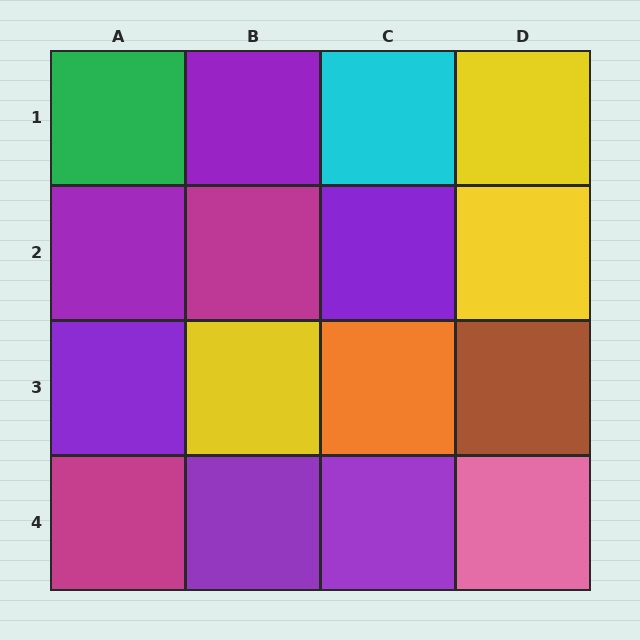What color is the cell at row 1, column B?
Purple.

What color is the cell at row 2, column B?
Magenta.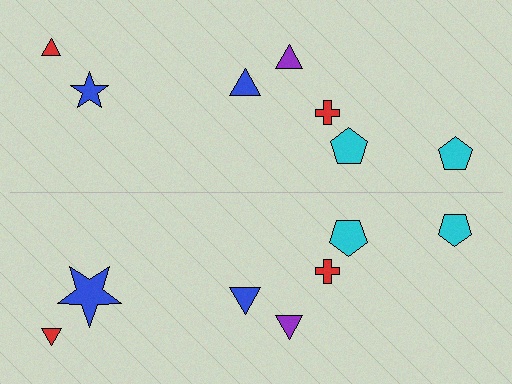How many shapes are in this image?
There are 14 shapes in this image.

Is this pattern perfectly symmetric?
No, the pattern is not perfectly symmetric. The blue star on the bottom side has a different size than its mirror counterpart.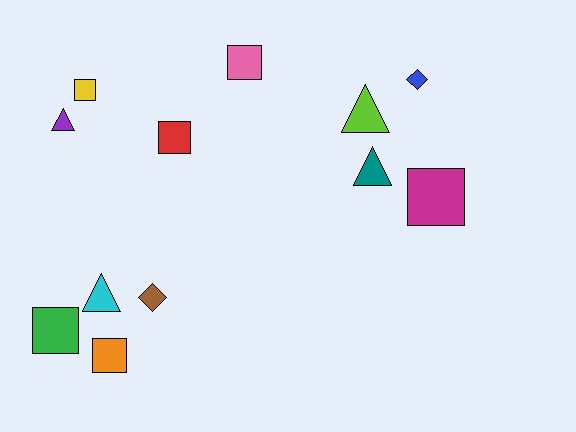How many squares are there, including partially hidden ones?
There are 6 squares.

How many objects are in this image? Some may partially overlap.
There are 12 objects.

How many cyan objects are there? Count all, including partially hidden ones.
There is 1 cyan object.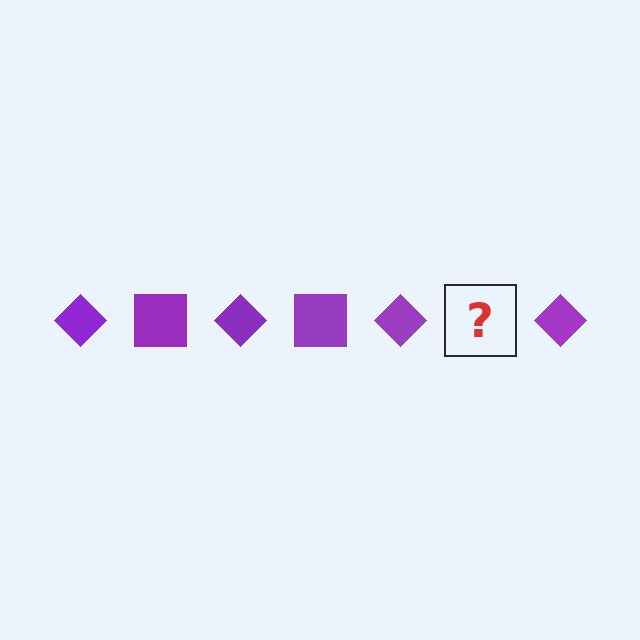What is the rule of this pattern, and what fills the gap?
The rule is that the pattern cycles through diamond, square shapes in purple. The gap should be filled with a purple square.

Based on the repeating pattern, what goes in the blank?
The blank should be a purple square.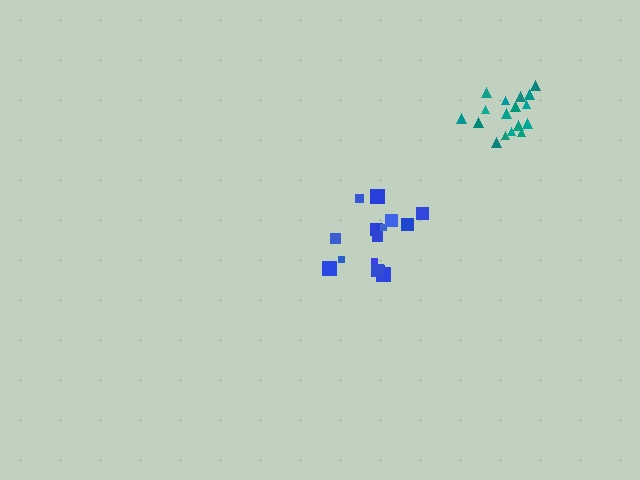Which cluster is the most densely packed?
Blue.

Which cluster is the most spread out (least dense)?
Teal.